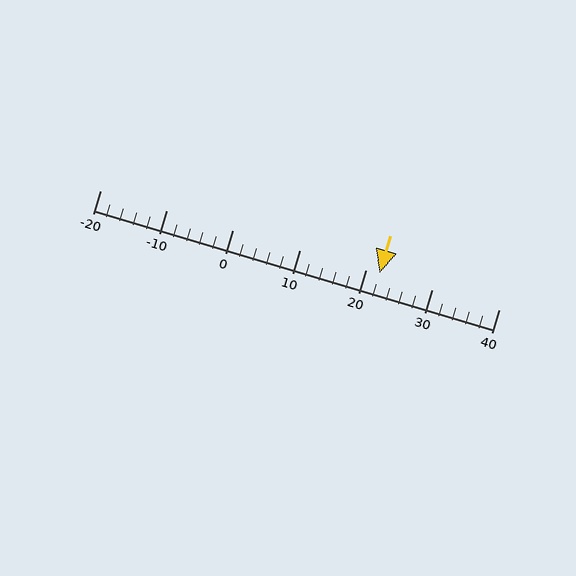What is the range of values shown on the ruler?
The ruler shows values from -20 to 40.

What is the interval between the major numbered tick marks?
The major tick marks are spaced 10 units apart.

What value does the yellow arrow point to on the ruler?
The yellow arrow points to approximately 22.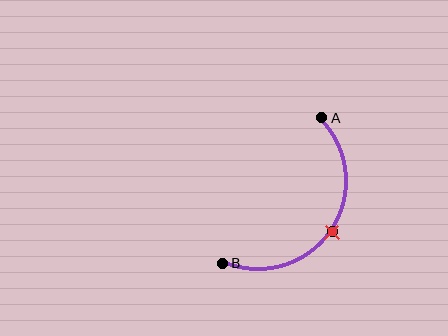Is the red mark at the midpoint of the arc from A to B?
Yes. The red mark lies on the arc at equal arc-length from both A and B — it is the arc midpoint.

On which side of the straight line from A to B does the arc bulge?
The arc bulges below and to the right of the straight line connecting A and B.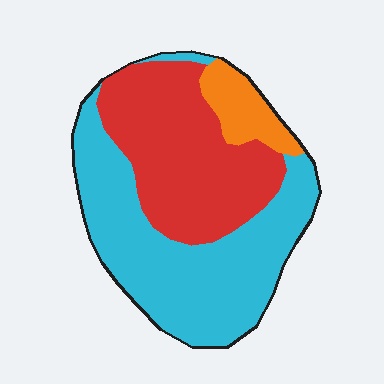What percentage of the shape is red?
Red covers 40% of the shape.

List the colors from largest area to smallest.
From largest to smallest: cyan, red, orange.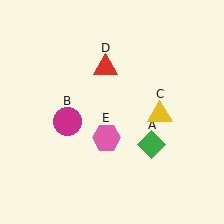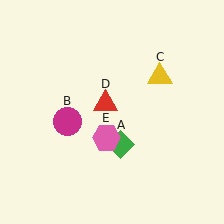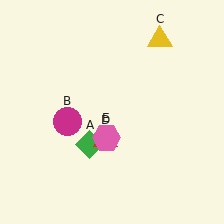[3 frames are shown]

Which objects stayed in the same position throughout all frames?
Magenta circle (object B) and pink hexagon (object E) remained stationary.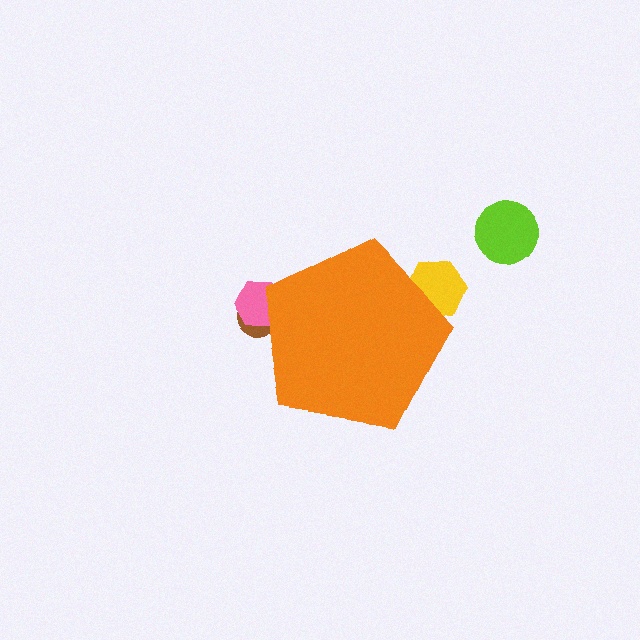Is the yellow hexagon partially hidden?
Yes, the yellow hexagon is partially hidden behind the orange pentagon.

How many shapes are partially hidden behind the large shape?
3 shapes are partially hidden.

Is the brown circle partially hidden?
Yes, the brown circle is partially hidden behind the orange pentagon.